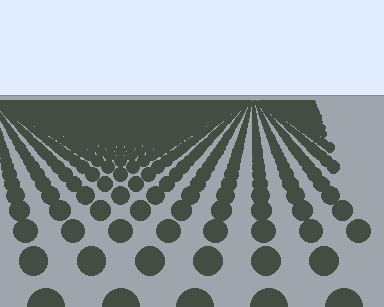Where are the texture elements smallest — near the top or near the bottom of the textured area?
Near the top.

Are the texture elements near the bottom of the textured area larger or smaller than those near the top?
Larger. Near the bottom, elements are closer to the viewer and appear at a bigger on-screen size.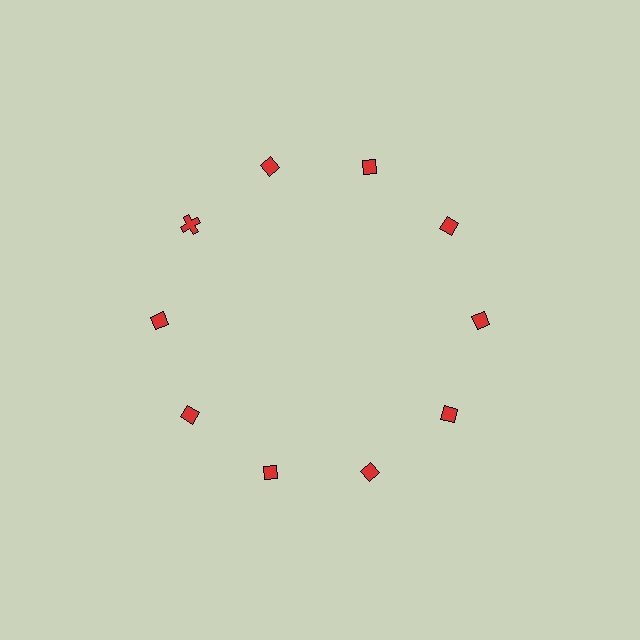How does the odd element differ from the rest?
It has a different shape: cross instead of diamond.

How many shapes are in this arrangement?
There are 10 shapes arranged in a ring pattern.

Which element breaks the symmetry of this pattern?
The red cross at roughly the 10 o'clock position breaks the symmetry. All other shapes are red diamonds.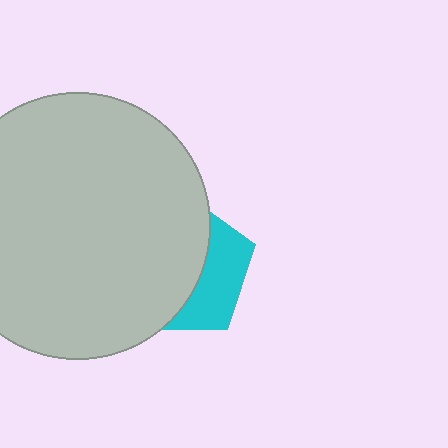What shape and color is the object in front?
The object in front is a light gray circle.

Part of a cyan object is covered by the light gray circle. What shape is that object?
It is a pentagon.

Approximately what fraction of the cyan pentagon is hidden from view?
Roughly 64% of the cyan pentagon is hidden behind the light gray circle.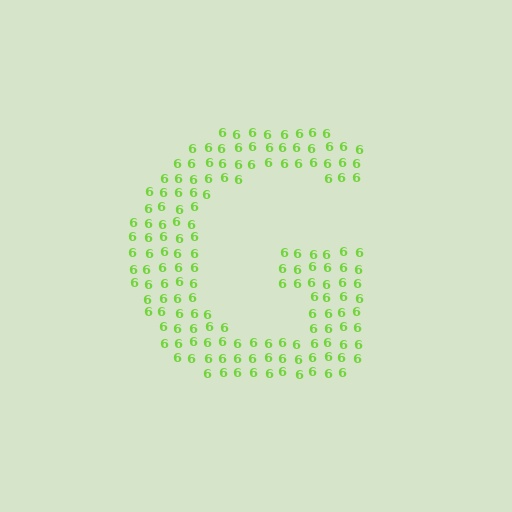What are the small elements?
The small elements are digit 6's.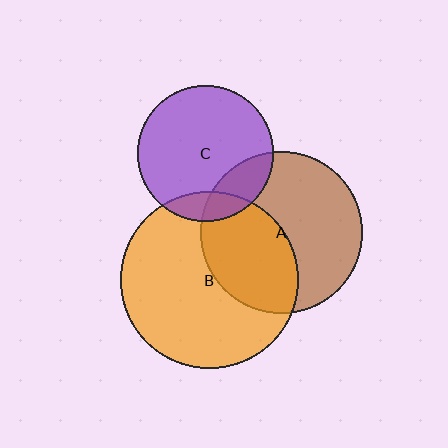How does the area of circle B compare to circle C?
Approximately 1.7 times.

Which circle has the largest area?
Circle B (orange).